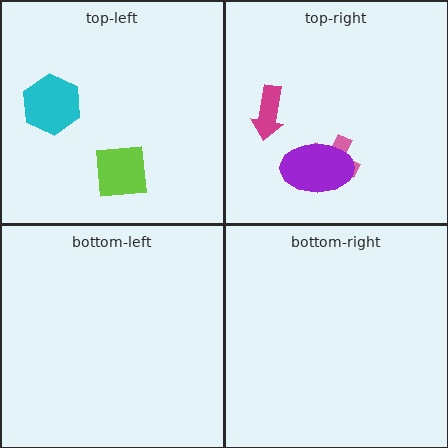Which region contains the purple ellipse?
The top-right region.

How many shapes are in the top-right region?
3.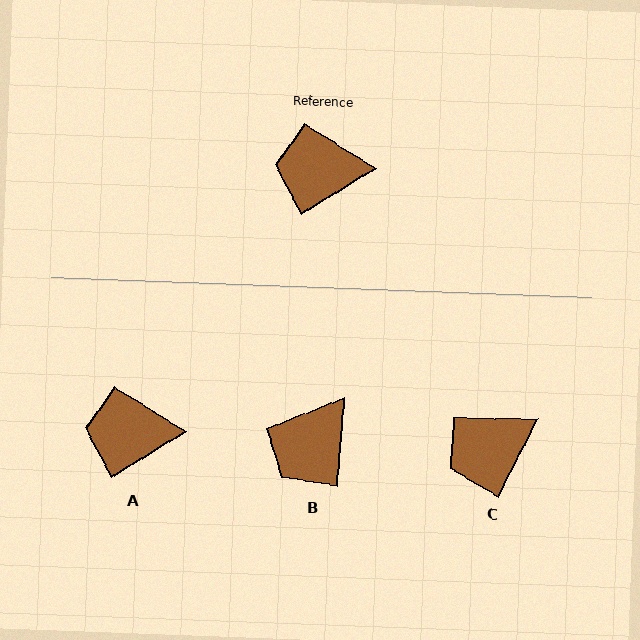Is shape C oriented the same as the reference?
No, it is off by about 31 degrees.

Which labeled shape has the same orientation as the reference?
A.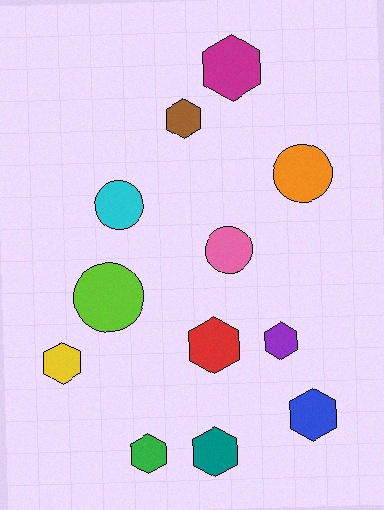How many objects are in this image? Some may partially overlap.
There are 12 objects.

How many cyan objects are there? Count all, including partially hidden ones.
There is 1 cyan object.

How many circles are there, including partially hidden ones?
There are 4 circles.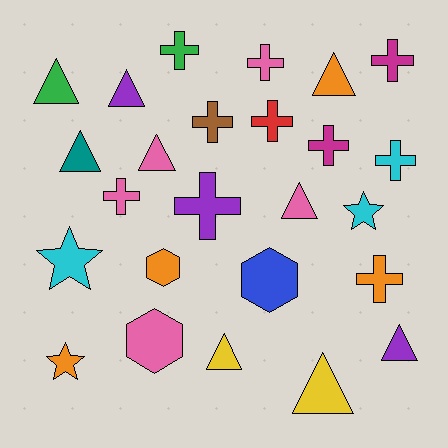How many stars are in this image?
There are 3 stars.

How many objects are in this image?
There are 25 objects.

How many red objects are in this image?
There is 1 red object.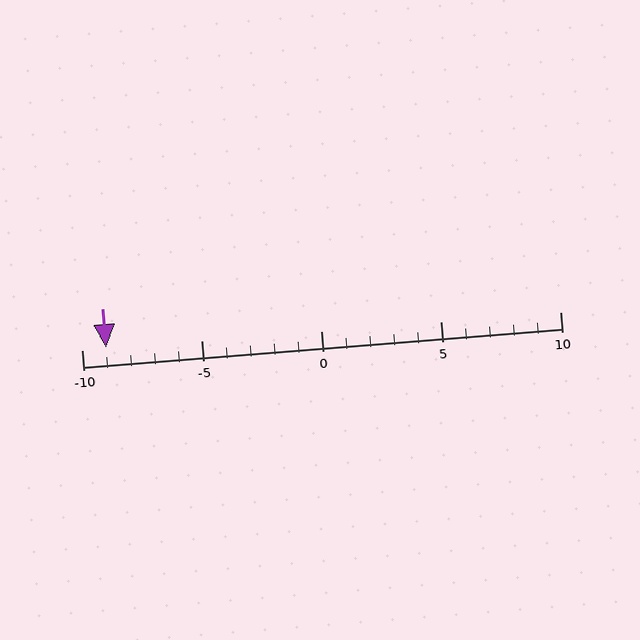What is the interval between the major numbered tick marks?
The major tick marks are spaced 5 units apart.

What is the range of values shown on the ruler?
The ruler shows values from -10 to 10.